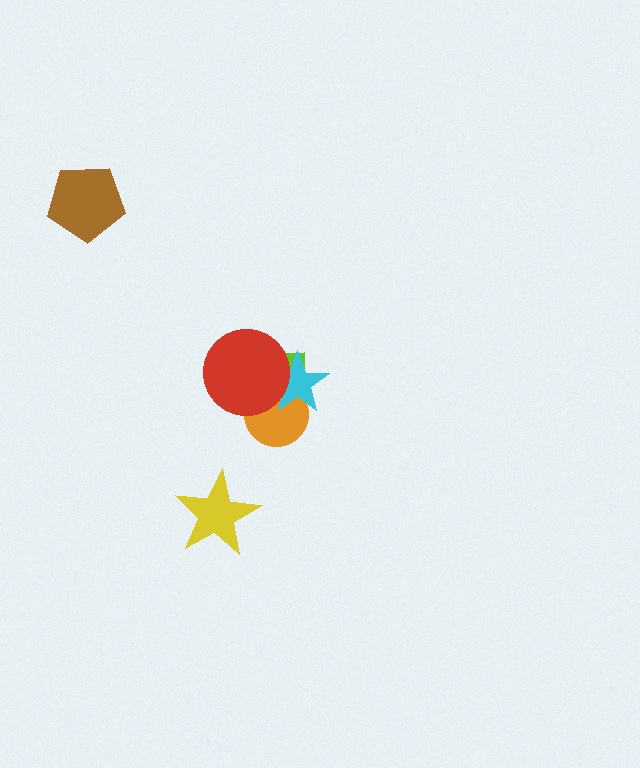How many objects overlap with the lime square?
3 objects overlap with the lime square.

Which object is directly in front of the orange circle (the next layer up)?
The cyan star is directly in front of the orange circle.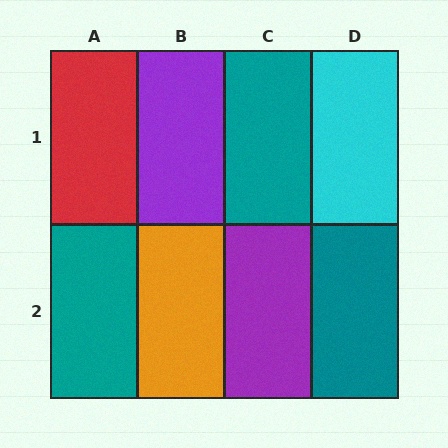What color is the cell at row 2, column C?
Purple.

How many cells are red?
1 cell is red.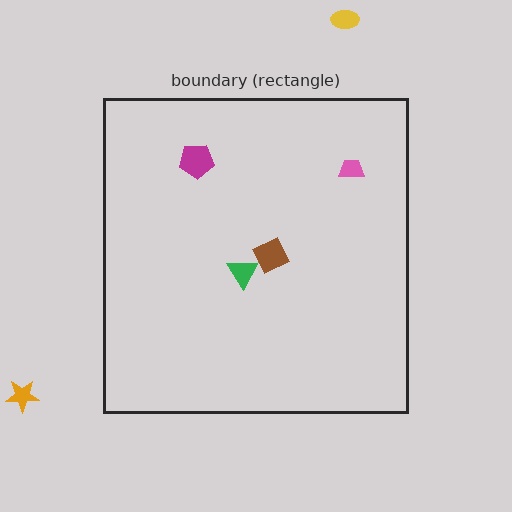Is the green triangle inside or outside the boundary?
Inside.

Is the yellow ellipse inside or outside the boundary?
Outside.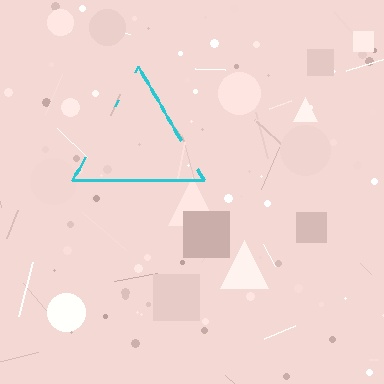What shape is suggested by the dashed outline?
The dashed outline suggests a triangle.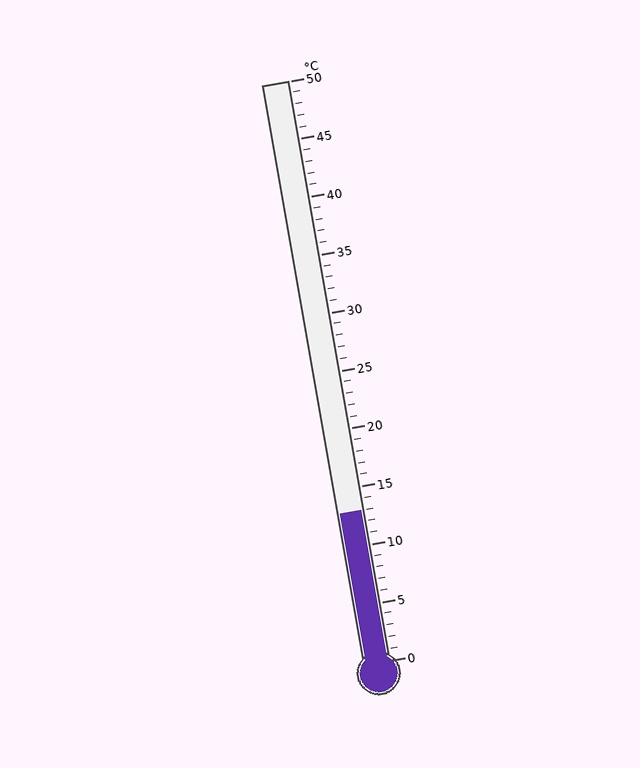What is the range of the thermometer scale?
The thermometer scale ranges from 0°C to 50°C.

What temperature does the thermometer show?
The thermometer shows approximately 13°C.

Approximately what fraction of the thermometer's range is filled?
The thermometer is filled to approximately 25% of its range.